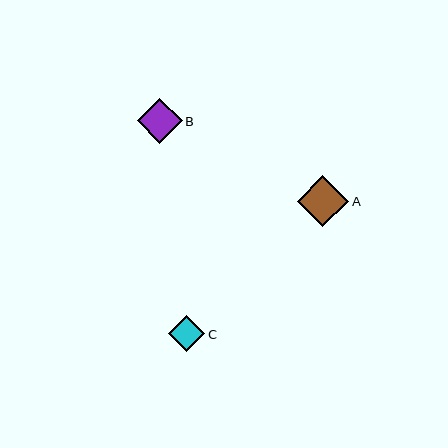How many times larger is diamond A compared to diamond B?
Diamond A is approximately 1.1 times the size of diamond B.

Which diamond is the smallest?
Diamond C is the smallest with a size of approximately 36 pixels.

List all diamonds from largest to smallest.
From largest to smallest: A, B, C.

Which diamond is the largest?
Diamond A is the largest with a size of approximately 51 pixels.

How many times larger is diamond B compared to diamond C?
Diamond B is approximately 1.2 times the size of diamond C.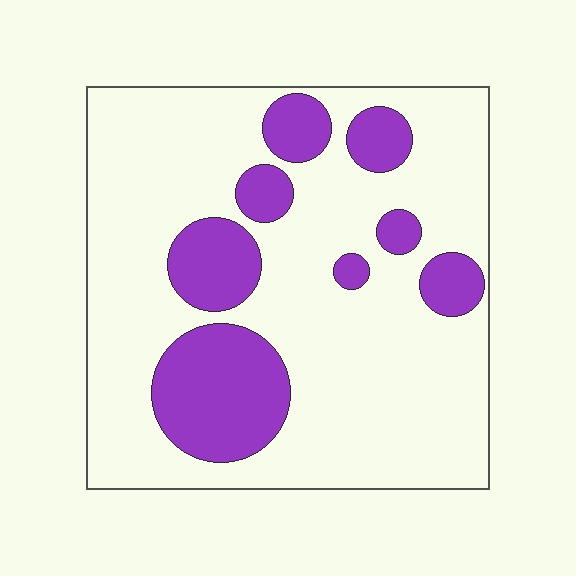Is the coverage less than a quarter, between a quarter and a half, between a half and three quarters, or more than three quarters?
Less than a quarter.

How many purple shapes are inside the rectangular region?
8.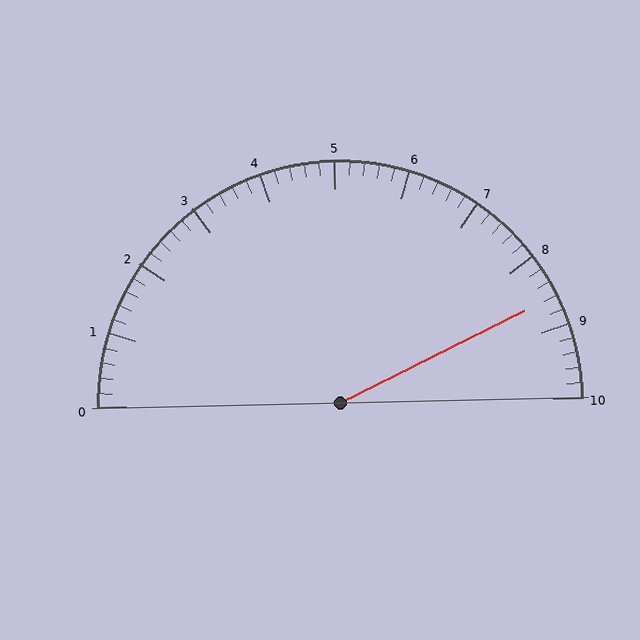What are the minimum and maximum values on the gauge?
The gauge ranges from 0 to 10.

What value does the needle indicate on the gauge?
The needle indicates approximately 8.6.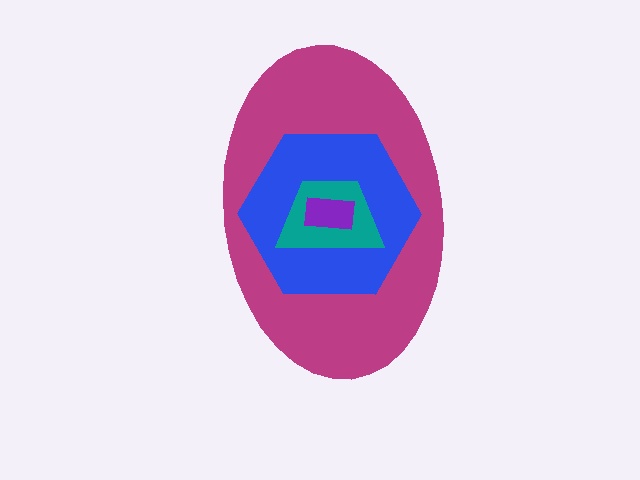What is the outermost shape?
The magenta ellipse.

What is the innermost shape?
The purple rectangle.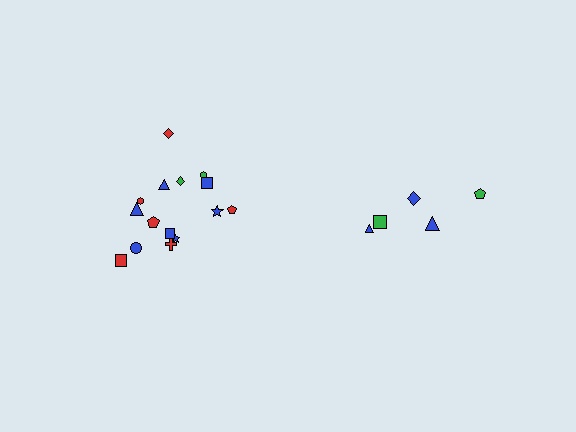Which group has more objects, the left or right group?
The left group.